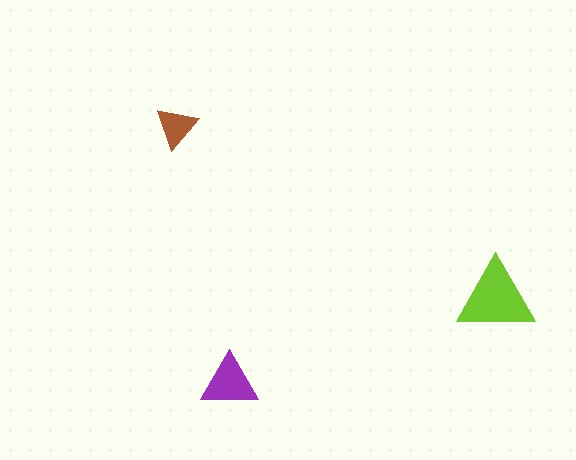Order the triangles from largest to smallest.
the lime one, the purple one, the brown one.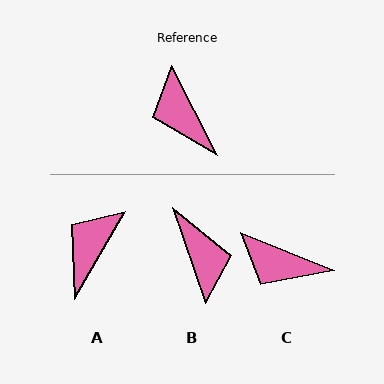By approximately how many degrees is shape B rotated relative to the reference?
Approximately 172 degrees counter-clockwise.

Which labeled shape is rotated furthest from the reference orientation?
B, about 172 degrees away.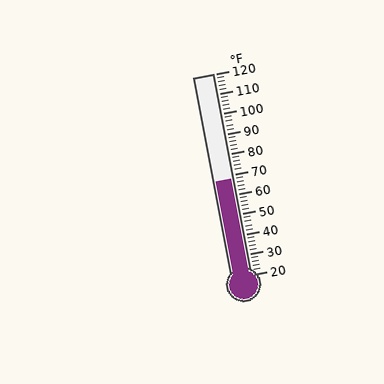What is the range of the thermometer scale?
The thermometer scale ranges from 20°F to 120°F.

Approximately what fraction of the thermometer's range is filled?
The thermometer is filled to approximately 50% of its range.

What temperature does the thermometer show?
The thermometer shows approximately 68°F.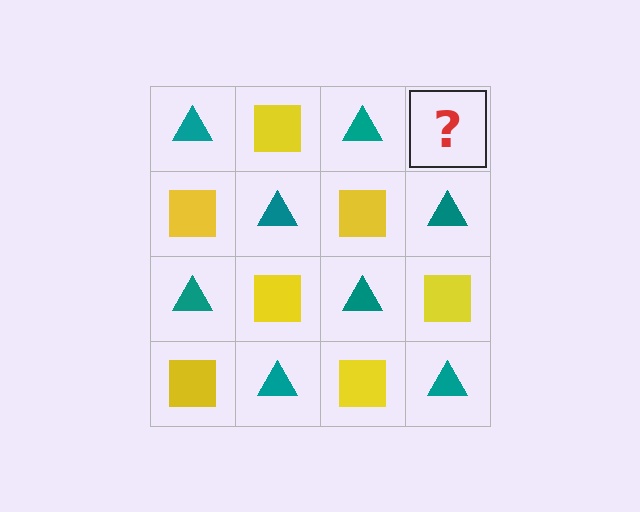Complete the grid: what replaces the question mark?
The question mark should be replaced with a yellow square.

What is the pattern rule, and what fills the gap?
The rule is that it alternates teal triangle and yellow square in a checkerboard pattern. The gap should be filled with a yellow square.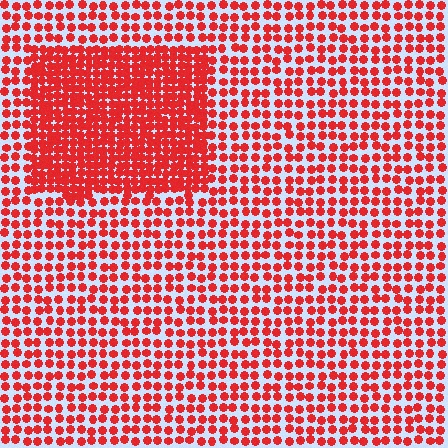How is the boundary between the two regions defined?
The boundary is defined by a change in element density (approximately 2.0x ratio). All elements are the same color, size, and shape.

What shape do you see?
I see a rectangle.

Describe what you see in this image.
The image contains small red elements arranged at two different densities. A rectangle-shaped region is visible where the elements are more densely packed than the surrounding area.